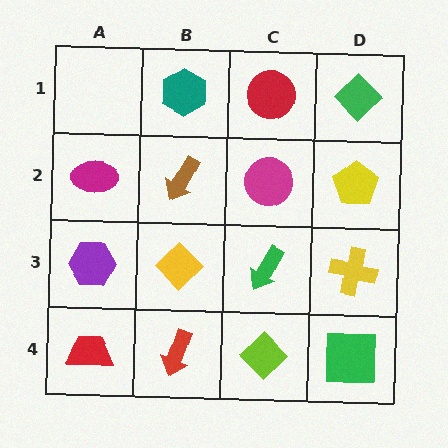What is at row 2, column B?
A brown arrow.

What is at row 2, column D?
A yellow pentagon.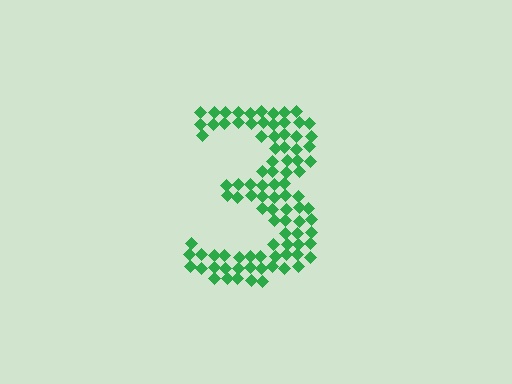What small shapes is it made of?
It is made of small diamonds.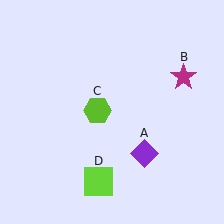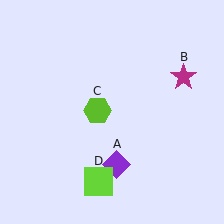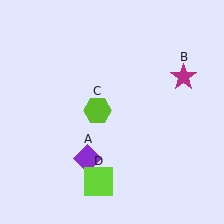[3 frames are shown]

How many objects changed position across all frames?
1 object changed position: purple diamond (object A).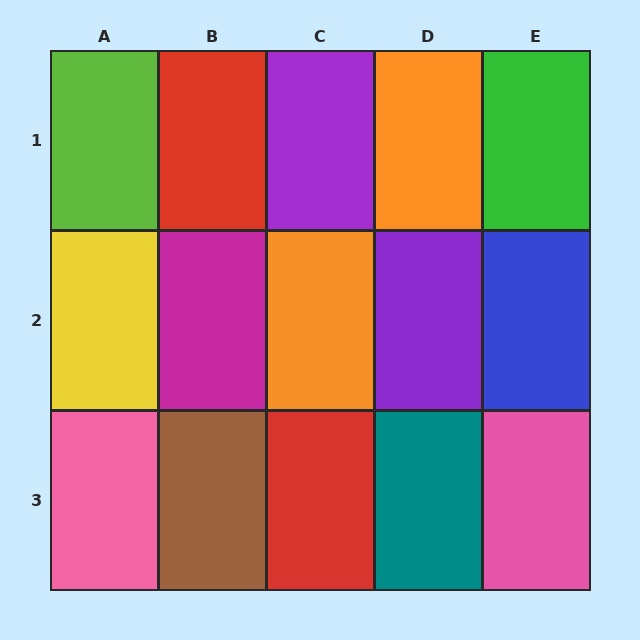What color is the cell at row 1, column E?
Green.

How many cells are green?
1 cell is green.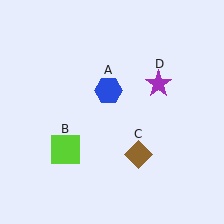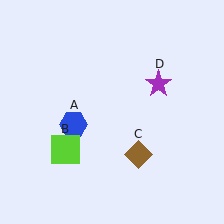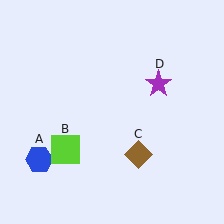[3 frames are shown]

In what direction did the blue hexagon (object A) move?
The blue hexagon (object A) moved down and to the left.